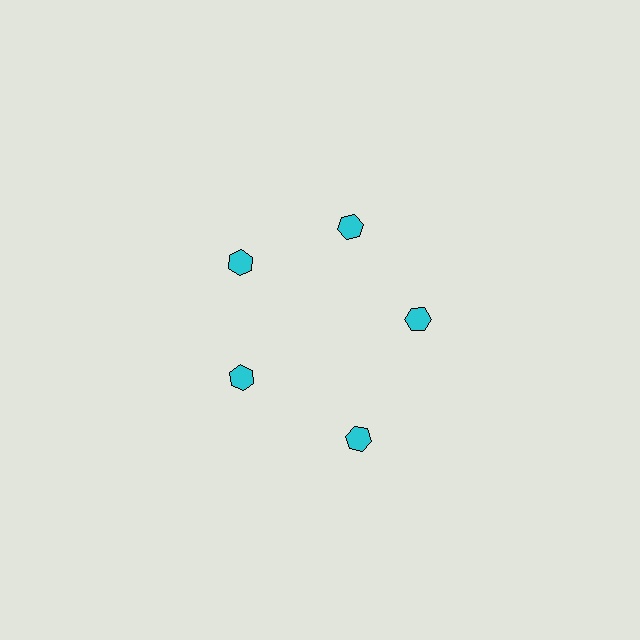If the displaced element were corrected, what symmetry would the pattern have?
It would have 5-fold rotational symmetry — the pattern would map onto itself every 72 degrees.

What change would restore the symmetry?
The symmetry would be restored by moving it inward, back onto the ring so that all 5 hexagons sit at equal angles and equal distance from the center.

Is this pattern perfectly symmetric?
No. The 5 cyan hexagons are arranged in a ring, but one element near the 5 o'clock position is pushed outward from the center, breaking the 5-fold rotational symmetry.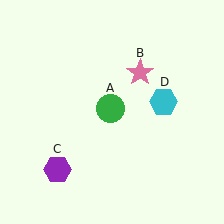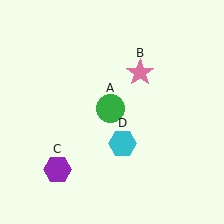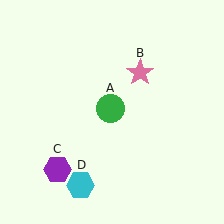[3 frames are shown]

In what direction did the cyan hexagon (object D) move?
The cyan hexagon (object D) moved down and to the left.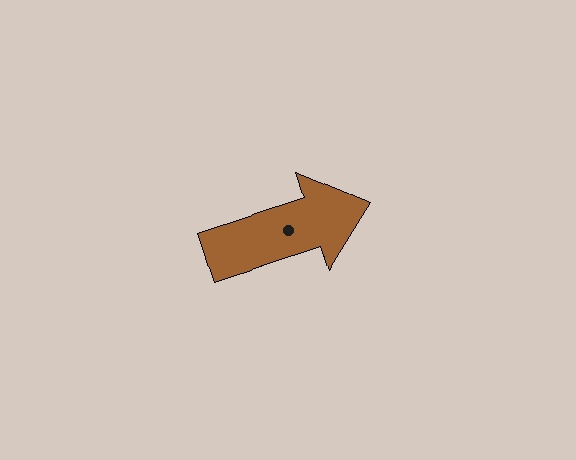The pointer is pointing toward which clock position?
Roughly 2 o'clock.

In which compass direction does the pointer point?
East.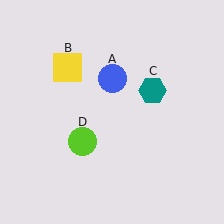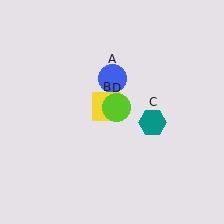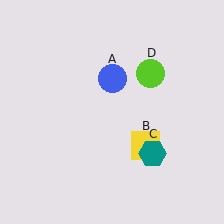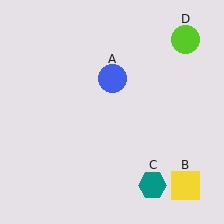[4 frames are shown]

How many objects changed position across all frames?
3 objects changed position: yellow square (object B), teal hexagon (object C), lime circle (object D).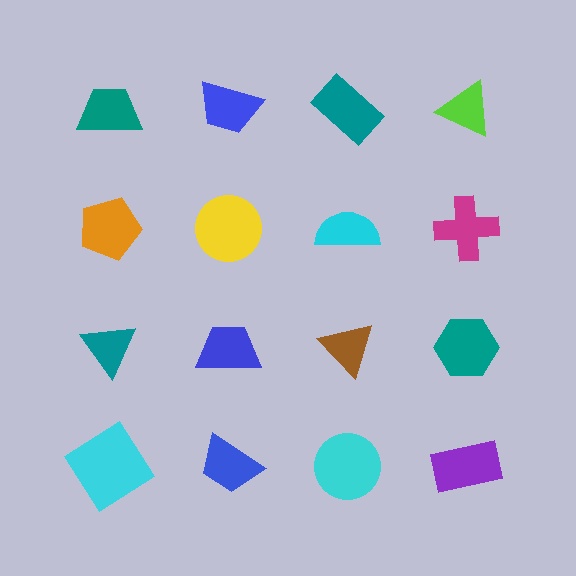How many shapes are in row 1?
4 shapes.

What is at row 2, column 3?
A cyan semicircle.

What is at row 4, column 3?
A cyan circle.